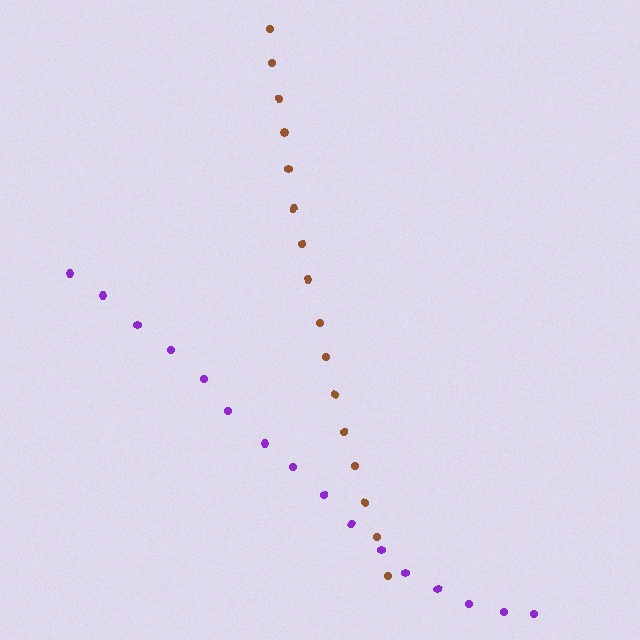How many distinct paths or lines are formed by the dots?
There are 2 distinct paths.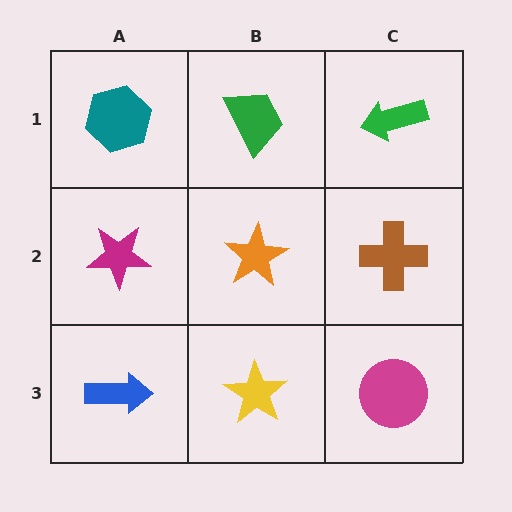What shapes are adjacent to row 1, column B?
An orange star (row 2, column B), a teal hexagon (row 1, column A), a green arrow (row 1, column C).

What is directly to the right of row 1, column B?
A green arrow.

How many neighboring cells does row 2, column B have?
4.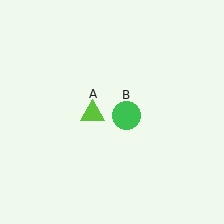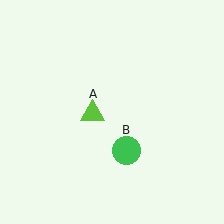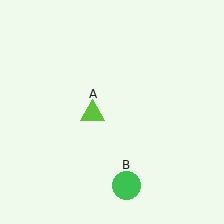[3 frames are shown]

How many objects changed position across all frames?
1 object changed position: green circle (object B).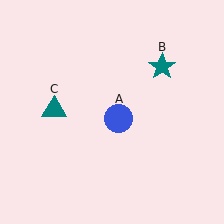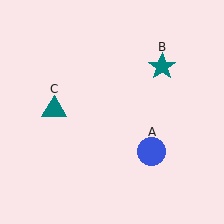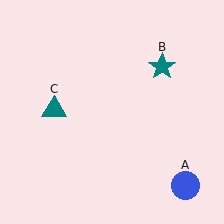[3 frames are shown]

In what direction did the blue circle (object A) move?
The blue circle (object A) moved down and to the right.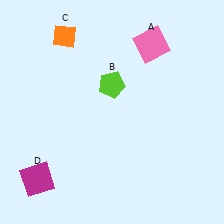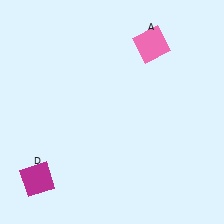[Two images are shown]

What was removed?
The orange diamond (C), the lime pentagon (B) were removed in Image 2.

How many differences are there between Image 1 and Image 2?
There are 2 differences between the two images.